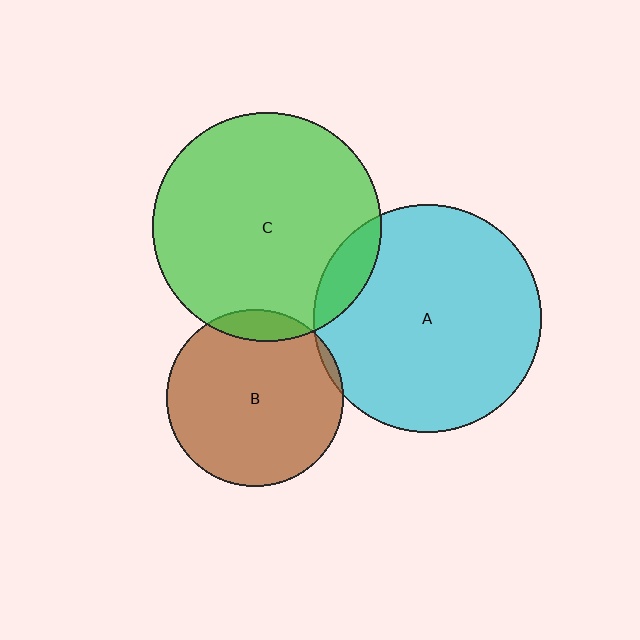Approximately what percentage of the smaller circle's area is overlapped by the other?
Approximately 5%.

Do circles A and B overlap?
Yes.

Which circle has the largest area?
Circle C (green).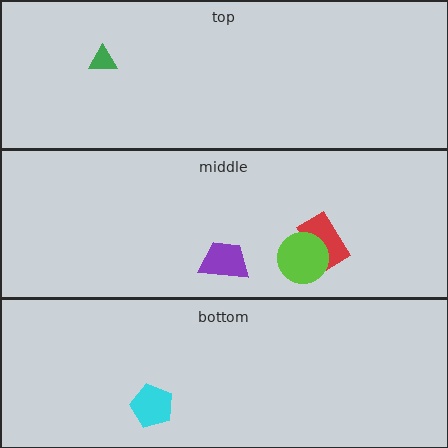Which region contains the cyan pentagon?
The bottom region.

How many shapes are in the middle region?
3.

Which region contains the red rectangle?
The middle region.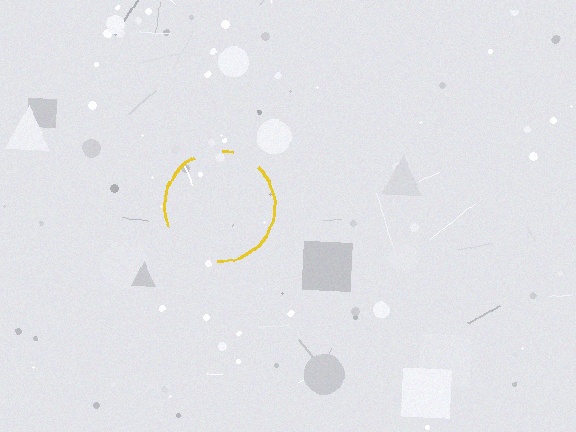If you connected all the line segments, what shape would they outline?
They would outline a circle.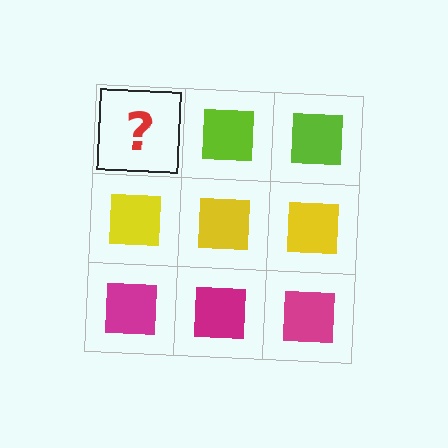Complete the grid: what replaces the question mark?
The question mark should be replaced with a lime square.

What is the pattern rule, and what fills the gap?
The rule is that each row has a consistent color. The gap should be filled with a lime square.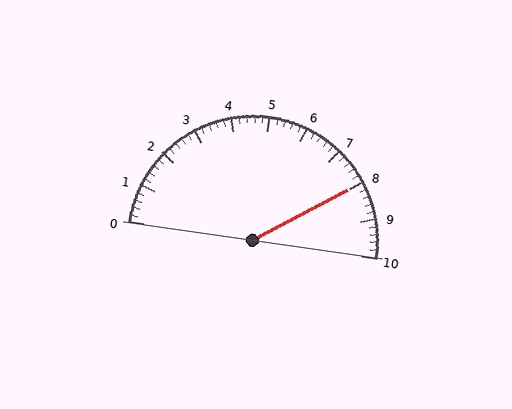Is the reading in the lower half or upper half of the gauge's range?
The reading is in the upper half of the range (0 to 10).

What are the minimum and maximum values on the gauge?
The gauge ranges from 0 to 10.